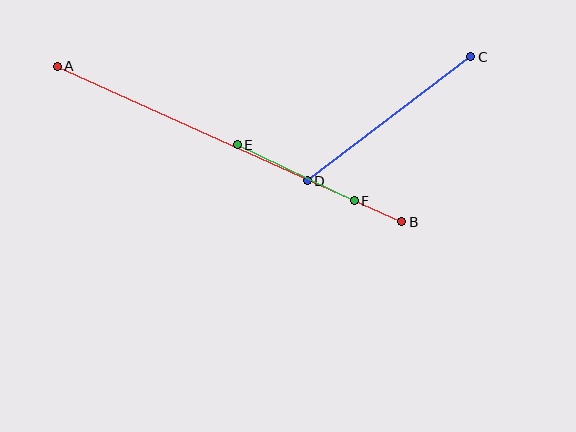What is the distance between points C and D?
The distance is approximately 205 pixels.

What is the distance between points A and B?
The distance is approximately 378 pixels.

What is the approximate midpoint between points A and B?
The midpoint is at approximately (230, 144) pixels.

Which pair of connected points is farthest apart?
Points A and B are farthest apart.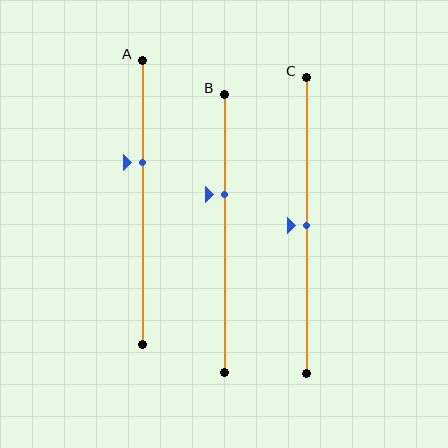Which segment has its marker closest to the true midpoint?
Segment C has its marker closest to the true midpoint.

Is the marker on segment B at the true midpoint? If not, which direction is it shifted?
No, the marker on segment B is shifted upward by about 14% of the segment length.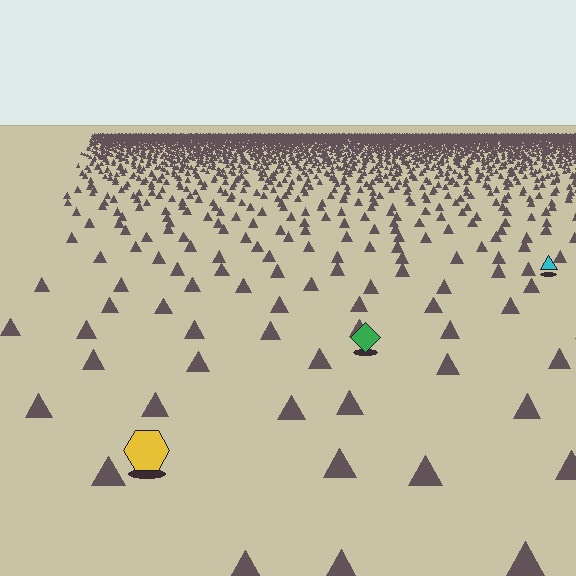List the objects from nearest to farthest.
From nearest to farthest: the yellow hexagon, the green diamond, the cyan triangle.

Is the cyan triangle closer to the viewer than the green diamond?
No. The green diamond is closer — you can tell from the texture gradient: the ground texture is coarser near it.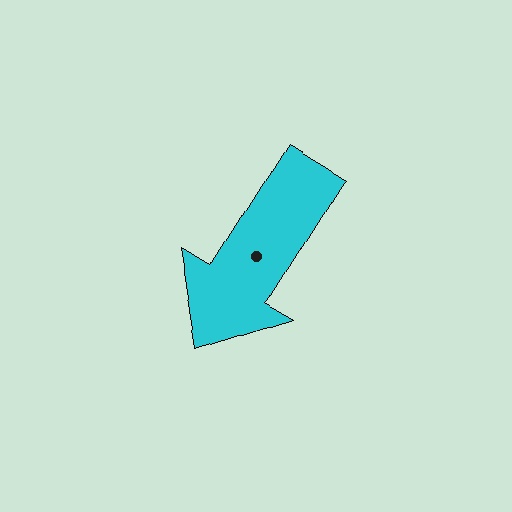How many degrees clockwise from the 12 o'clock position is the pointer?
Approximately 212 degrees.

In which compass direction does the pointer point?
Southwest.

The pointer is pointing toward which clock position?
Roughly 7 o'clock.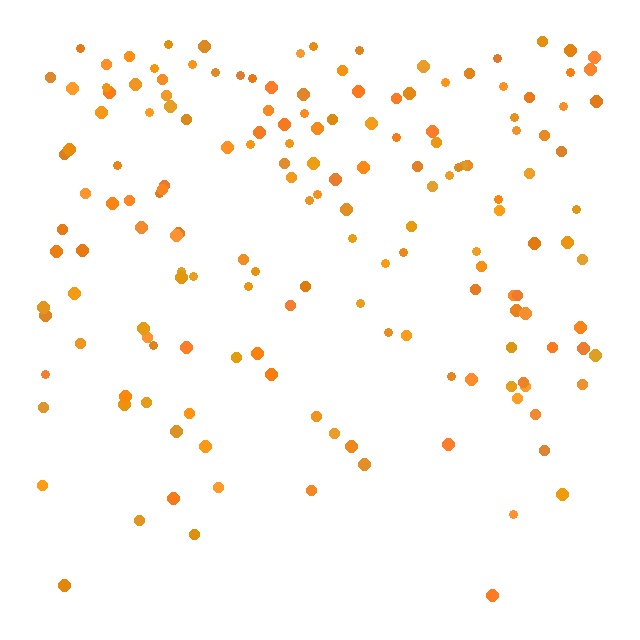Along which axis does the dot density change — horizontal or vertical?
Vertical.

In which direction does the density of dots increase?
From bottom to top, with the top side densest.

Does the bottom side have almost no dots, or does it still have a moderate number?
Still a moderate number, just noticeably fewer than the top.